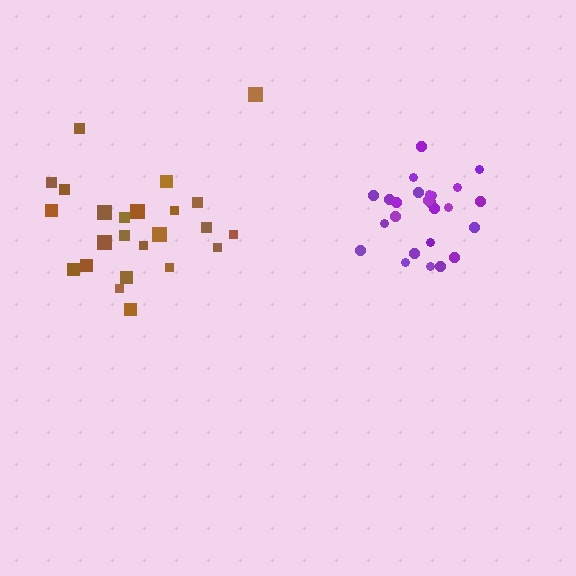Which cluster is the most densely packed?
Purple.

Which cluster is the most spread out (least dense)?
Brown.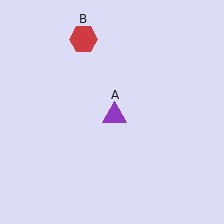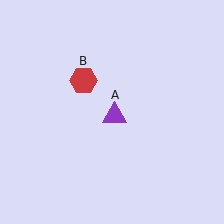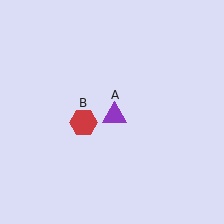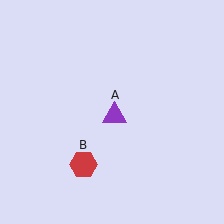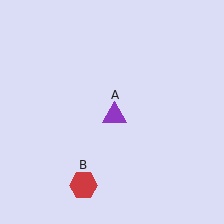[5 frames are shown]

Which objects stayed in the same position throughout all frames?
Purple triangle (object A) remained stationary.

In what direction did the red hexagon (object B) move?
The red hexagon (object B) moved down.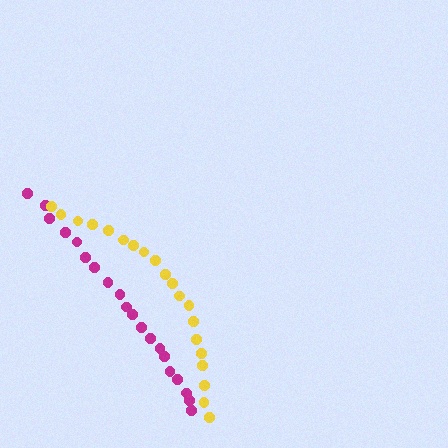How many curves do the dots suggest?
There are 2 distinct paths.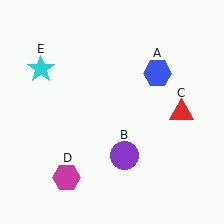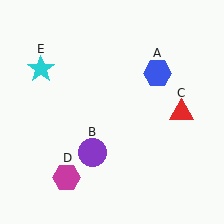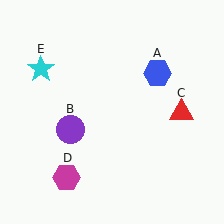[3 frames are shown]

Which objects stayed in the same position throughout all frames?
Blue hexagon (object A) and red triangle (object C) and magenta hexagon (object D) and cyan star (object E) remained stationary.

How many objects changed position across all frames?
1 object changed position: purple circle (object B).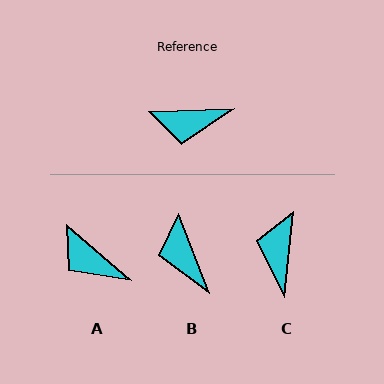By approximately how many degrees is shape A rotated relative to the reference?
Approximately 43 degrees clockwise.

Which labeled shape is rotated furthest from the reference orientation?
C, about 97 degrees away.